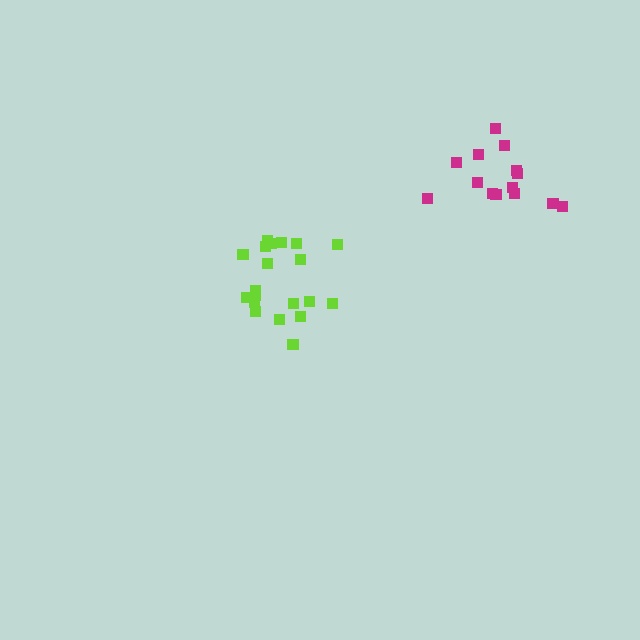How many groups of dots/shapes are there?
There are 2 groups.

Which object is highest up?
The magenta cluster is topmost.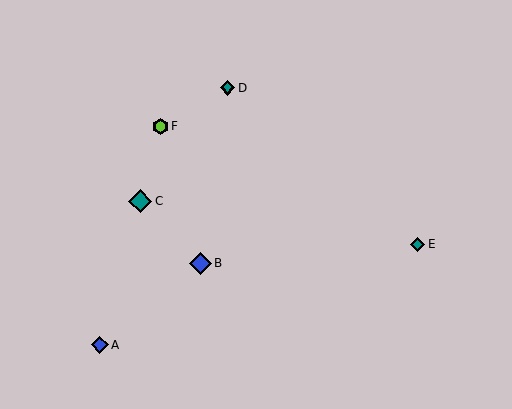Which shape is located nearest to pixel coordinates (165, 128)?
The lime hexagon (labeled F) at (160, 126) is nearest to that location.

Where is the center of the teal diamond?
The center of the teal diamond is at (140, 201).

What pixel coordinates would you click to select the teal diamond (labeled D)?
Click at (227, 88) to select the teal diamond D.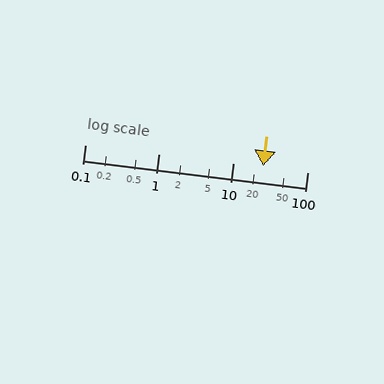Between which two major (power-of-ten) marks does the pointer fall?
The pointer is between 10 and 100.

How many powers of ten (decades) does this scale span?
The scale spans 3 decades, from 0.1 to 100.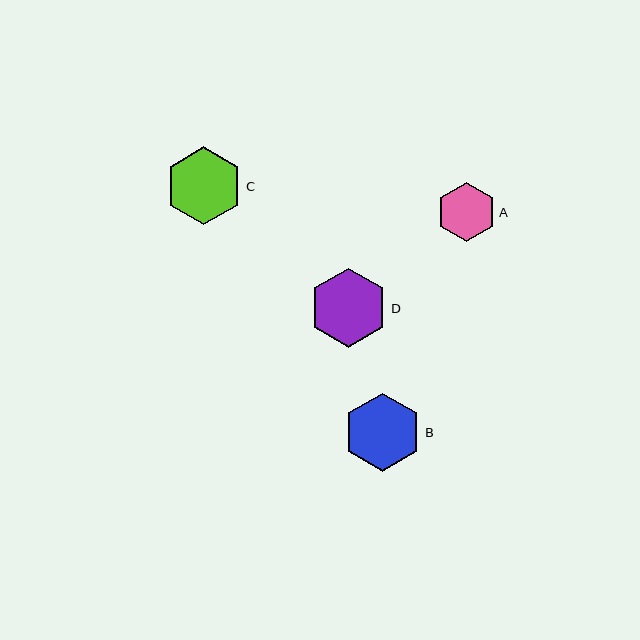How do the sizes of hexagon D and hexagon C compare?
Hexagon D and hexagon C are approximately the same size.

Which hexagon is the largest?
Hexagon D is the largest with a size of approximately 80 pixels.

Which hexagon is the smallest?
Hexagon A is the smallest with a size of approximately 59 pixels.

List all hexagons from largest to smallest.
From largest to smallest: D, B, C, A.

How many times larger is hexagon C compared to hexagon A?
Hexagon C is approximately 1.3 times the size of hexagon A.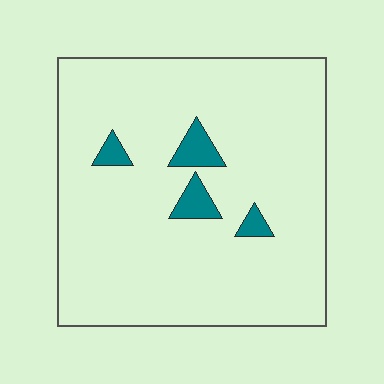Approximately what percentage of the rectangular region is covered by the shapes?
Approximately 5%.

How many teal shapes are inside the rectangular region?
4.